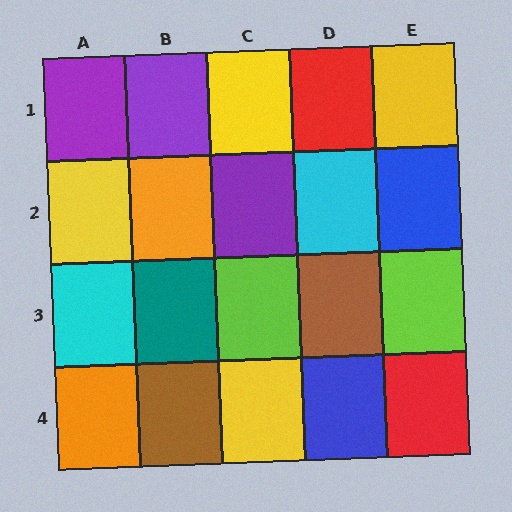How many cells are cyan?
2 cells are cyan.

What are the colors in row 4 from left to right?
Orange, brown, yellow, blue, red.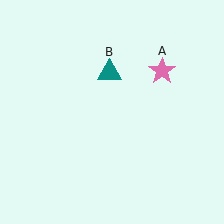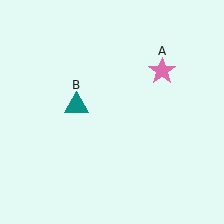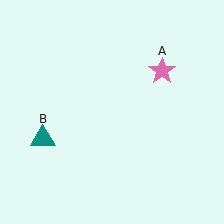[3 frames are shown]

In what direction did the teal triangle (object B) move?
The teal triangle (object B) moved down and to the left.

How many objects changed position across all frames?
1 object changed position: teal triangle (object B).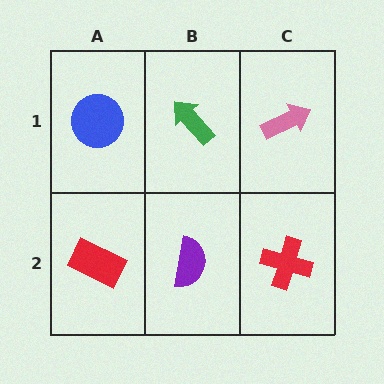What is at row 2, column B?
A purple semicircle.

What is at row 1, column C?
A pink arrow.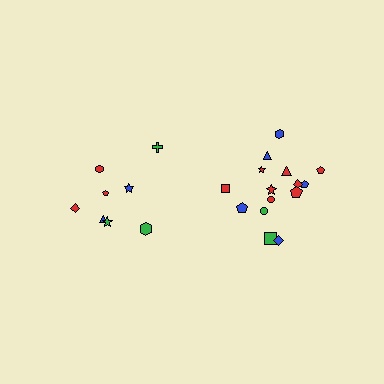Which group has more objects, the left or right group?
The right group.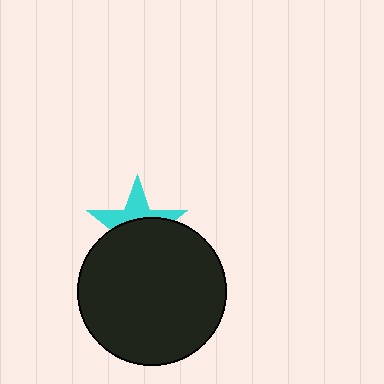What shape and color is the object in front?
The object in front is a black circle.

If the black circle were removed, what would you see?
You would see the complete cyan star.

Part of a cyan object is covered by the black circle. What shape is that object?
It is a star.